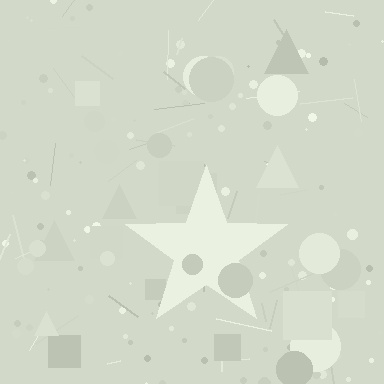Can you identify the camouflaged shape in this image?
The camouflaged shape is a star.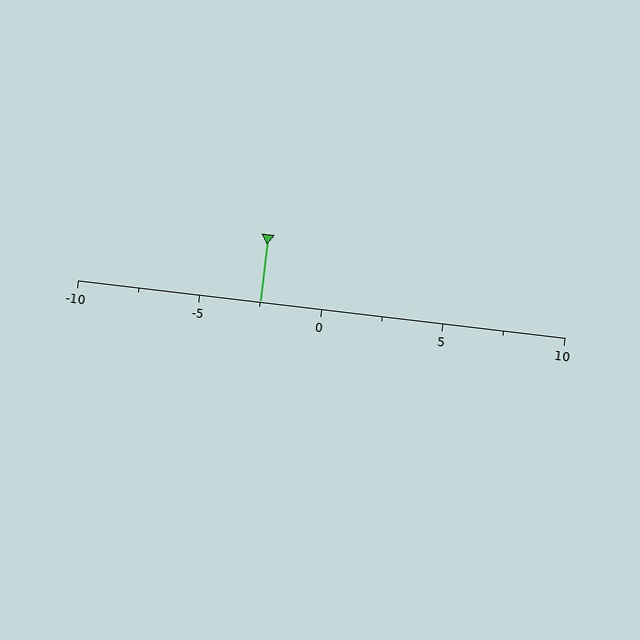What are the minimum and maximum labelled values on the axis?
The axis runs from -10 to 10.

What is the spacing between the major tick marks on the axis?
The major ticks are spaced 5 apart.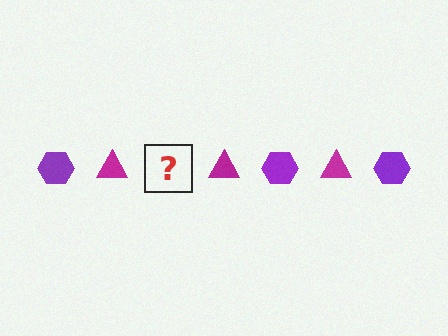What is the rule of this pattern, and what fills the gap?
The rule is that the pattern alternates between purple hexagon and magenta triangle. The gap should be filled with a purple hexagon.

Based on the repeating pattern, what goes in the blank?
The blank should be a purple hexagon.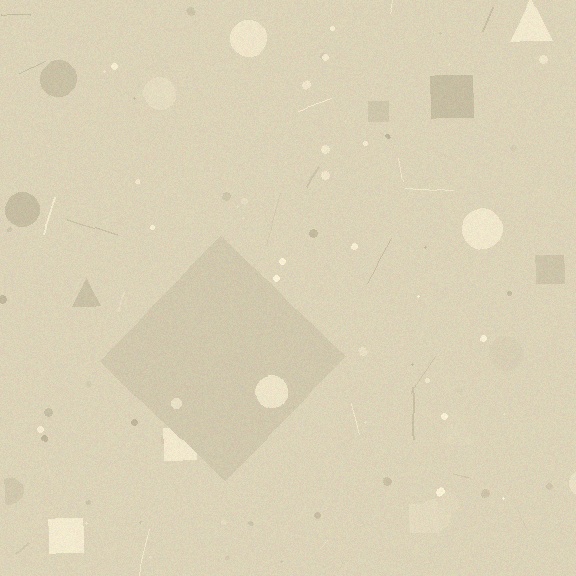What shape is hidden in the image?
A diamond is hidden in the image.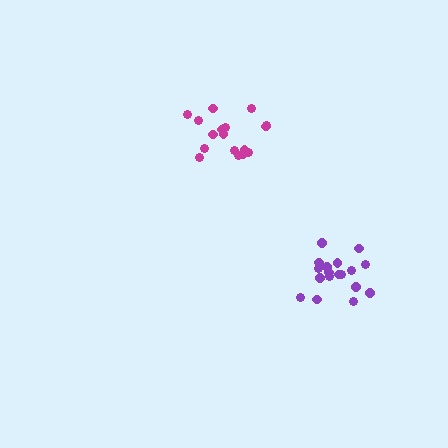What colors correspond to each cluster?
The clusters are colored: magenta, purple.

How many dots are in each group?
Group 1: 17 dots, Group 2: 18 dots (35 total).